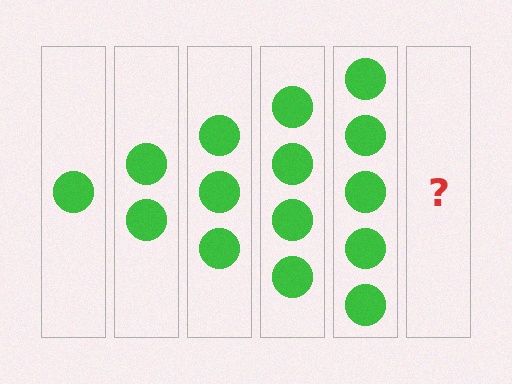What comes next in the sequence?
The next element should be 6 circles.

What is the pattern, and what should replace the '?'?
The pattern is that each step adds one more circle. The '?' should be 6 circles.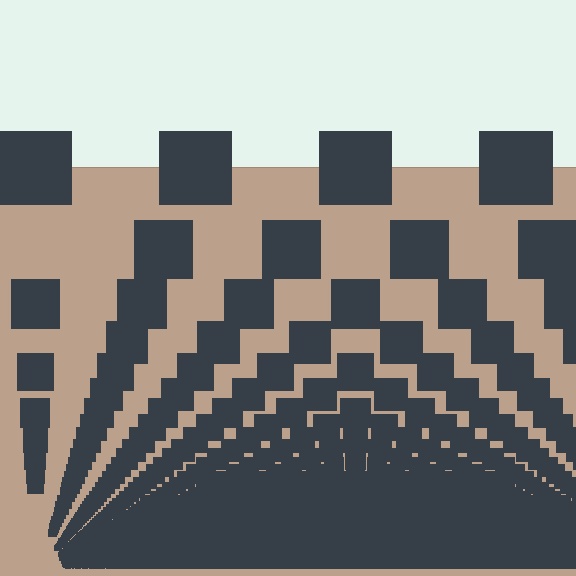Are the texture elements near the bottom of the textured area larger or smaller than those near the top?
Smaller. The gradient is inverted — elements near the bottom are smaller and denser.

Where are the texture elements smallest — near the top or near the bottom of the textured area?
Near the bottom.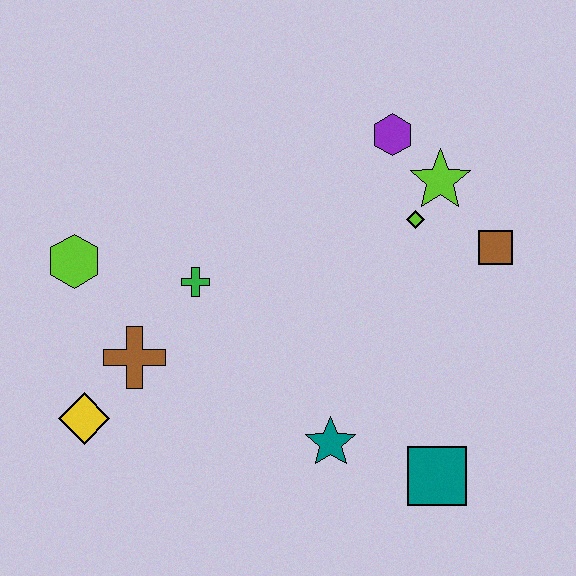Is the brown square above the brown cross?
Yes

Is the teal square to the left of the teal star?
No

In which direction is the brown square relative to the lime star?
The brown square is below the lime star.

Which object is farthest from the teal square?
The lime hexagon is farthest from the teal square.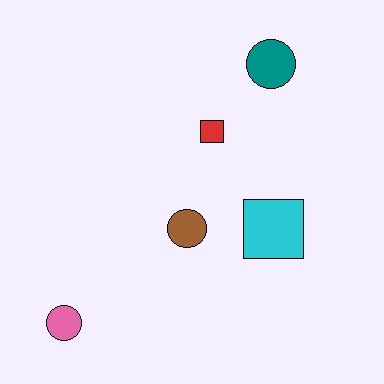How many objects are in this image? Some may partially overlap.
There are 5 objects.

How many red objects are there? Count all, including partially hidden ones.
There is 1 red object.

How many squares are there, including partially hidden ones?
There are 2 squares.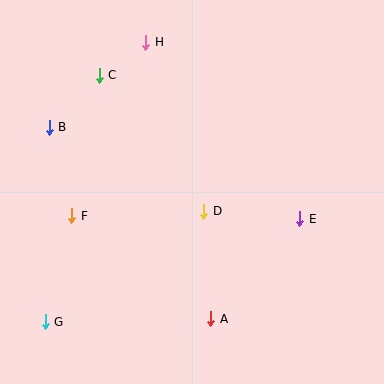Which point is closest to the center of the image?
Point D at (204, 211) is closest to the center.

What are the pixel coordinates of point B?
Point B is at (49, 127).